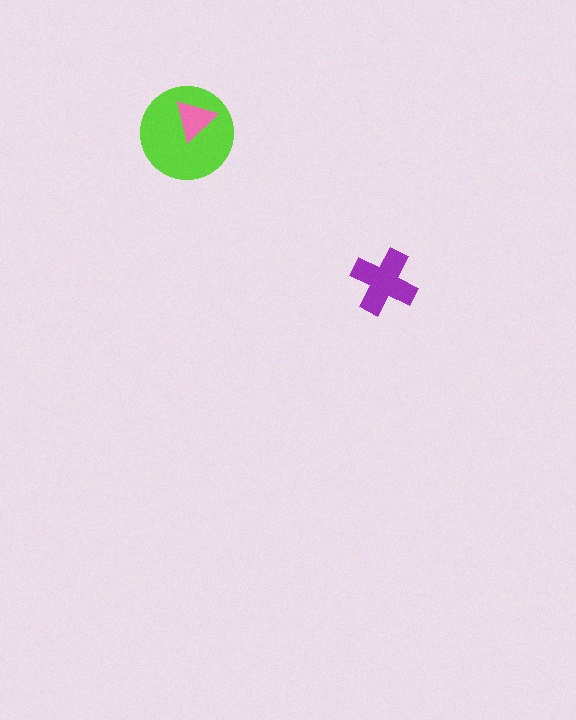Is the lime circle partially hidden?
Yes, it is partially covered by another shape.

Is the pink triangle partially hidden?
No, no other shape covers it.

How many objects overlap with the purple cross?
0 objects overlap with the purple cross.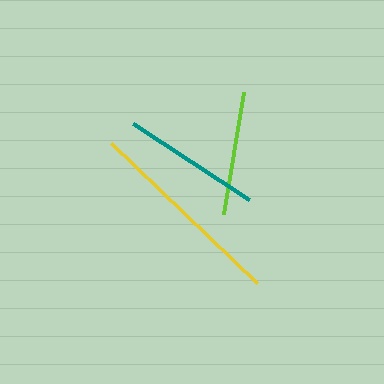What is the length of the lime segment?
The lime segment is approximately 124 pixels long.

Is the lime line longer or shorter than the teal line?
The teal line is longer than the lime line.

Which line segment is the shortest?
The lime line is the shortest at approximately 124 pixels.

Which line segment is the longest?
The yellow line is the longest at approximately 203 pixels.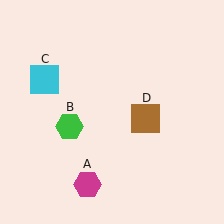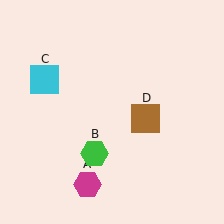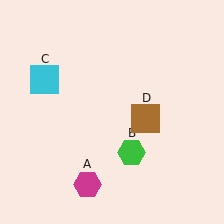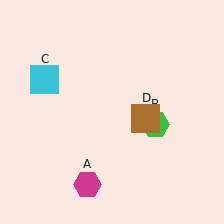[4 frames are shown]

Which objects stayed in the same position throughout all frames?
Magenta hexagon (object A) and cyan square (object C) and brown square (object D) remained stationary.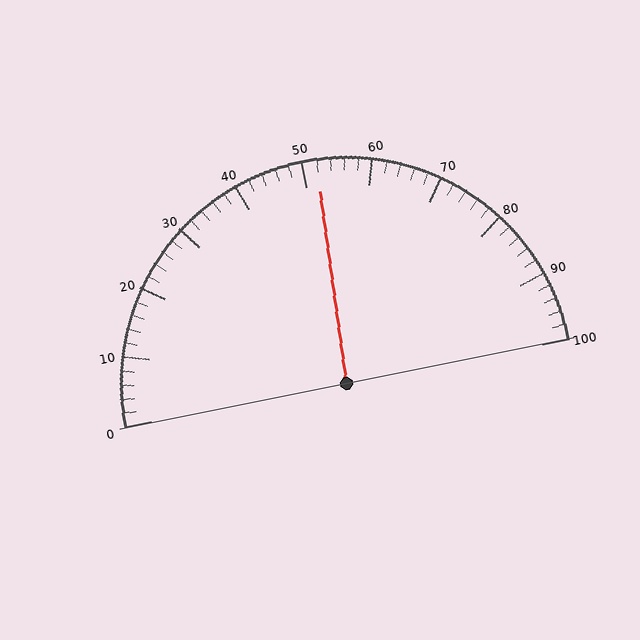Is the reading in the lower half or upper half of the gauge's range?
The reading is in the upper half of the range (0 to 100).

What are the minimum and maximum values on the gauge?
The gauge ranges from 0 to 100.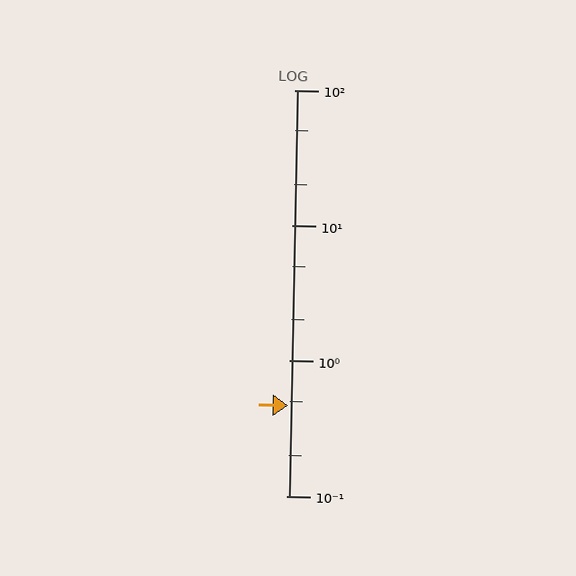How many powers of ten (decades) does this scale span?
The scale spans 3 decades, from 0.1 to 100.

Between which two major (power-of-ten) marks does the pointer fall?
The pointer is between 0.1 and 1.